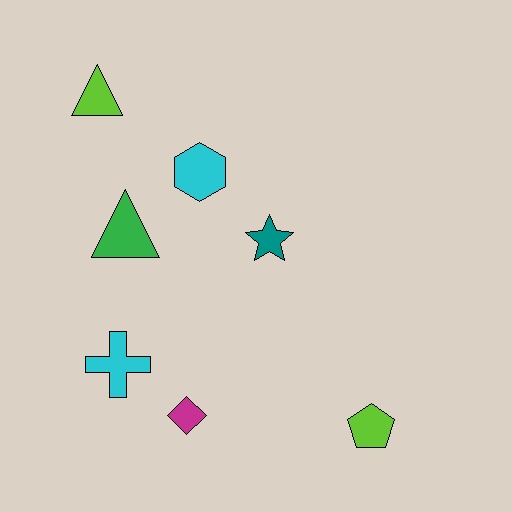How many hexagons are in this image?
There is 1 hexagon.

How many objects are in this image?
There are 7 objects.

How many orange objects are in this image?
There are no orange objects.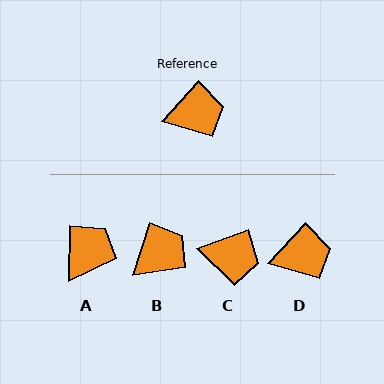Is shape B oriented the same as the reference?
No, it is off by about 24 degrees.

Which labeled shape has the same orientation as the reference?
D.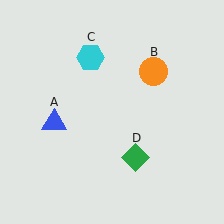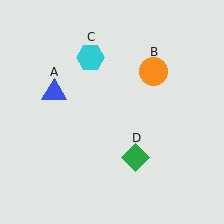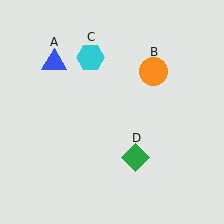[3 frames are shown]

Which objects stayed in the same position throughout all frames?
Orange circle (object B) and cyan hexagon (object C) and green diamond (object D) remained stationary.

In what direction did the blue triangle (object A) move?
The blue triangle (object A) moved up.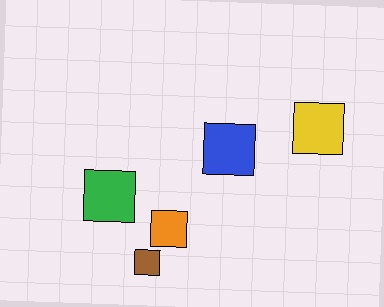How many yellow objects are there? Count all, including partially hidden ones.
There is 1 yellow object.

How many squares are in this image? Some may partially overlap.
There are 5 squares.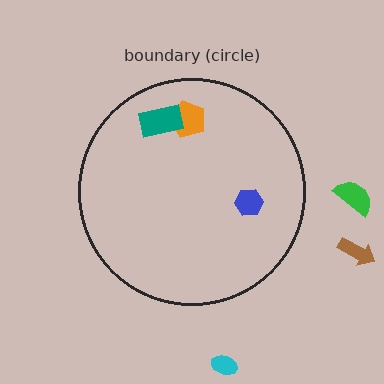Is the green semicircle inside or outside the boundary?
Outside.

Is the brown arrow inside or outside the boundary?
Outside.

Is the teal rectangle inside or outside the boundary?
Inside.